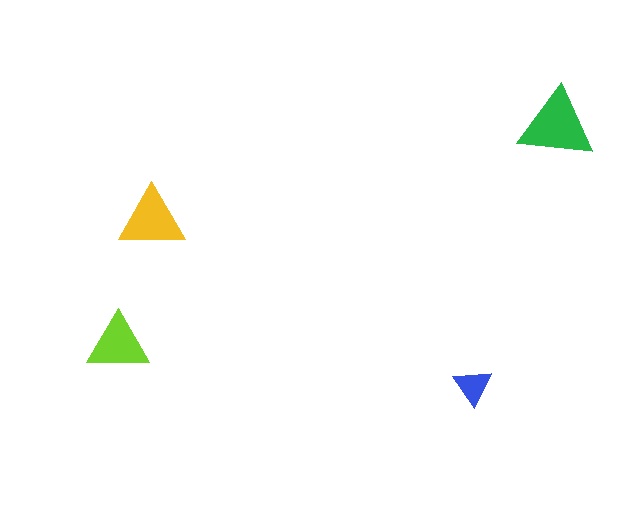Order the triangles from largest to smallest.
the green one, the yellow one, the lime one, the blue one.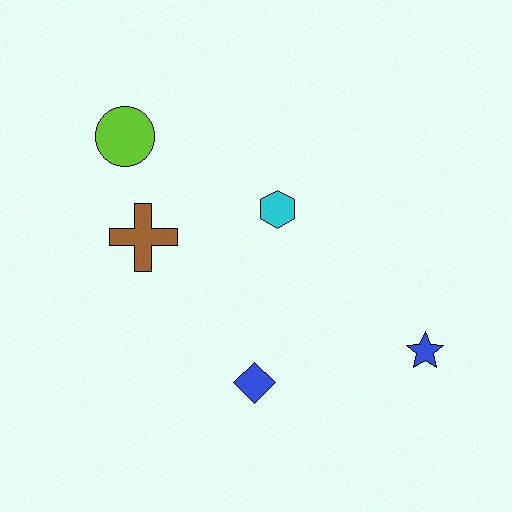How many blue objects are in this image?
There are 2 blue objects.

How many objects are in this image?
There are 5 objects.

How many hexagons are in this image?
There is 1 hexagon.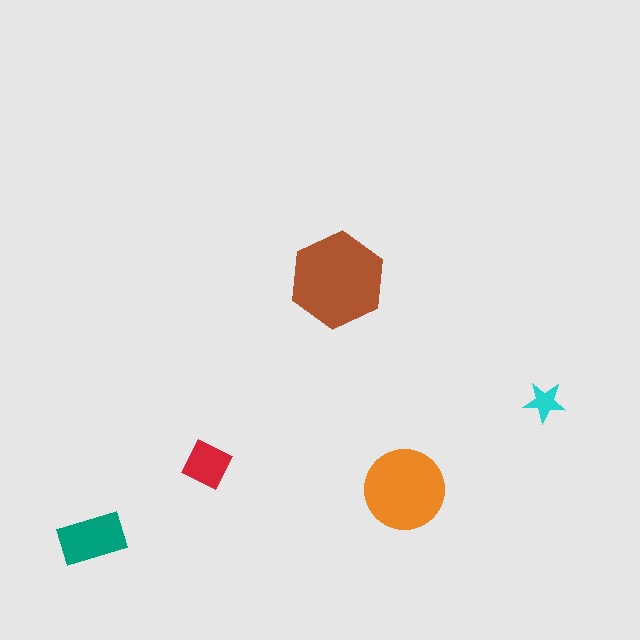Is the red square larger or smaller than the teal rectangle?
Smaller.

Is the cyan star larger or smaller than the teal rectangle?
Smaller.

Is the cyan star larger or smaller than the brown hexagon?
Smaller.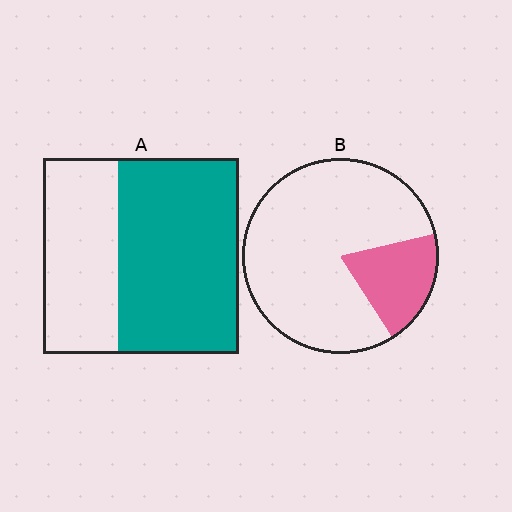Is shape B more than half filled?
No.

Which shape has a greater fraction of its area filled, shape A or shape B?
Shape A.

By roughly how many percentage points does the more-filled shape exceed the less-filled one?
By roughly 40 percentage points (A over B).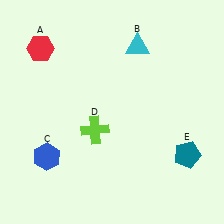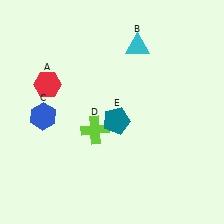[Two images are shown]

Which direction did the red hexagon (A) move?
The red hexagon (A) moved down.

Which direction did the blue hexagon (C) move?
The blue hexagon (C) moved up.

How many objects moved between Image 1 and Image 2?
3 objects moved between the two images.